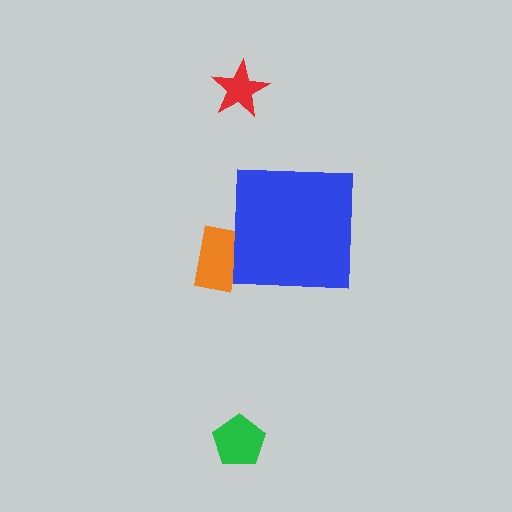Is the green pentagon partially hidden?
No, the green pentagon is fully visible.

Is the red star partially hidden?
No, the red star is fully visible.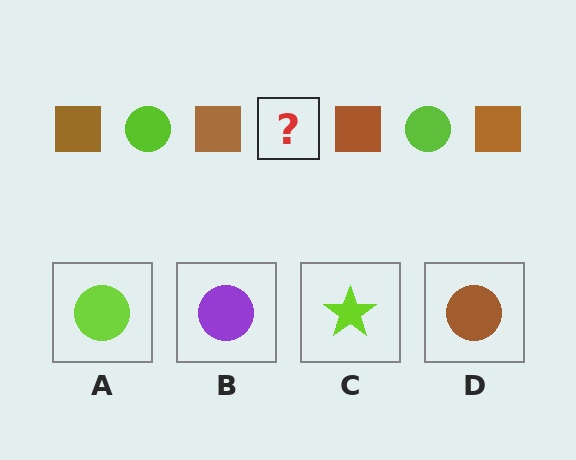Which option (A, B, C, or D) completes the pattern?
A.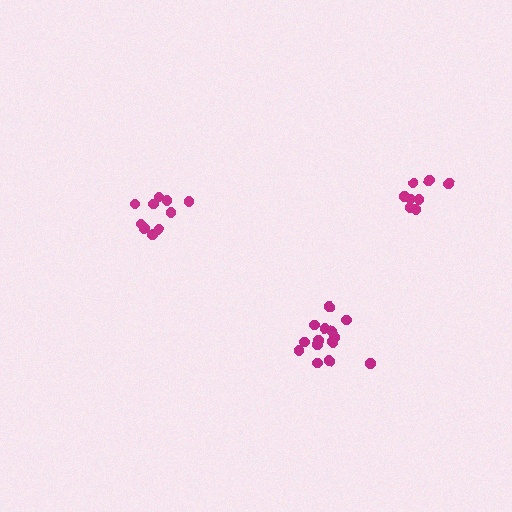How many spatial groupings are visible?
There are 3 spatial groupings.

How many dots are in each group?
Group 1: 8 dots, Group 2: 10 dots, Group 3: 14 dots (32 total).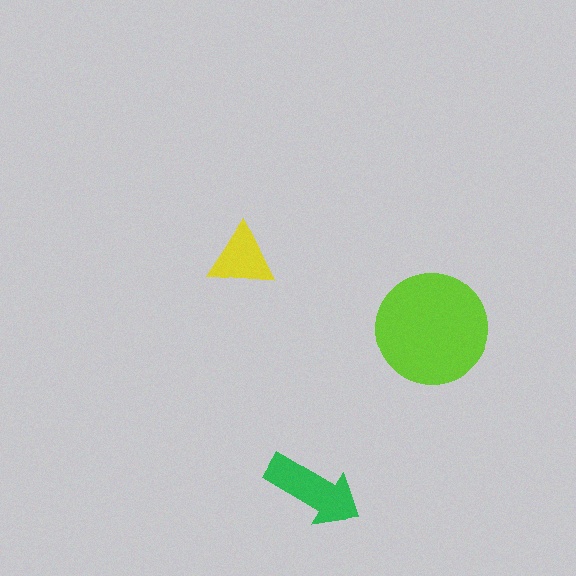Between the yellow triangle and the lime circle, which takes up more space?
The lime circle.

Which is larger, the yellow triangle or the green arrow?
The green arrow.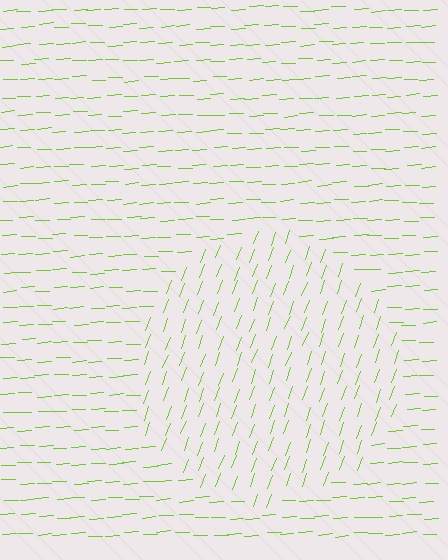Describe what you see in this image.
The image is filled with small lime line segments. A circle region in the image has lines oriented differently from the surrounding lines, creating a visible texture boundary.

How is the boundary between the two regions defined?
The boundary is defined purely by a change in line orientation (approximately 67 degrees difference). All lines are the same color and thickness.